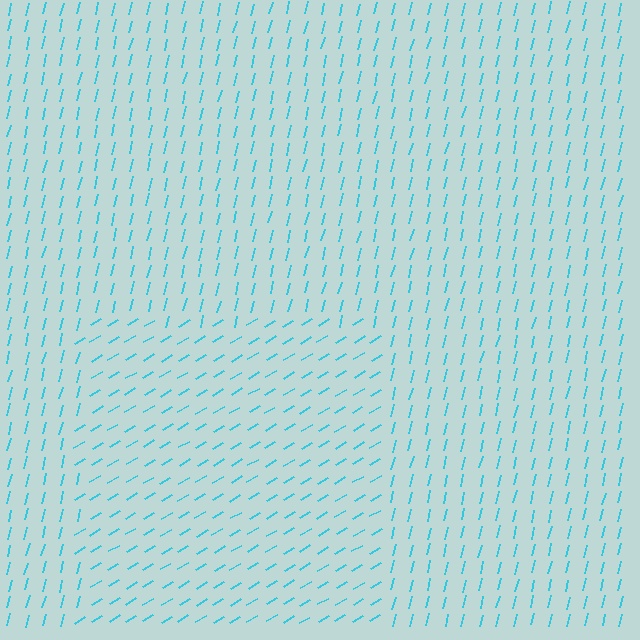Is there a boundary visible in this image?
Yes, there is a texture boundary formed by a change in line orientation.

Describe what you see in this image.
The image is filled with small cyan line segments. A rectangle region in the image has lines oriented differently from the surrounding lines, creating a visible texture boundary.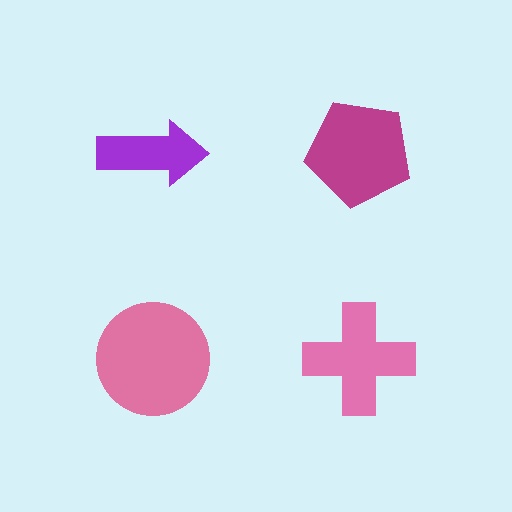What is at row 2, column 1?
A pink circle.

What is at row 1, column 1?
A purple arrow.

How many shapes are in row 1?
2 shapes.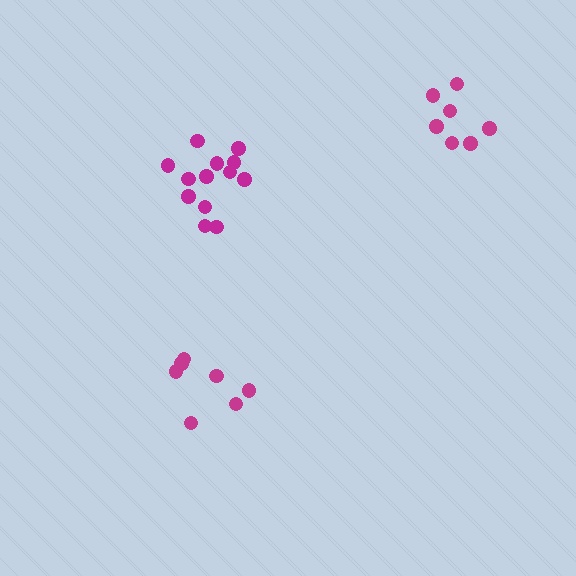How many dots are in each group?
Group 1: 13 dots, Group 2: 7 dots, Group 3: 7 dots (27 total).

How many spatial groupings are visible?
There are 3 spatial groupings.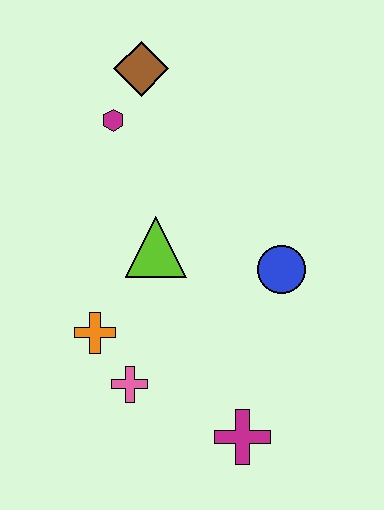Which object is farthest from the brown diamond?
The magenta cross is farthest from the brown diamond.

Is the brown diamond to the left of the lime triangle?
Yes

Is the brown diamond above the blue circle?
Yes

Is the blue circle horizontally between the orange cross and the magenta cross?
No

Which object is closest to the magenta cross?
The pink cross is closest to the magenta cross.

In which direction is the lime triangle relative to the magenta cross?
The lime triangle is above the magenta cross.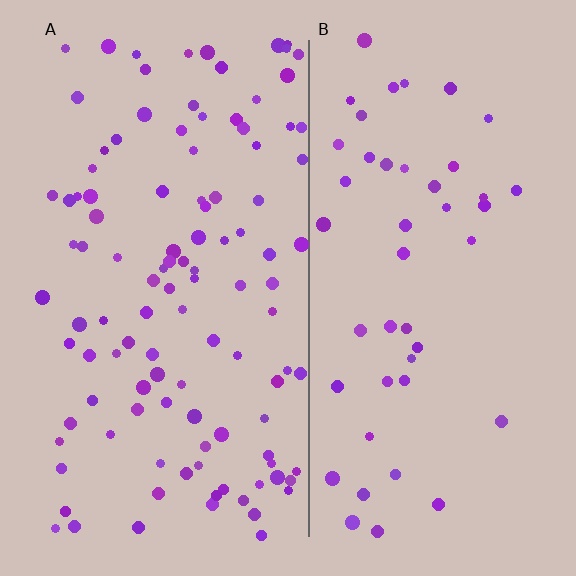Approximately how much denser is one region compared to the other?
Approximately 2.4× — region A over region B.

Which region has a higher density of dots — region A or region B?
A (the left).